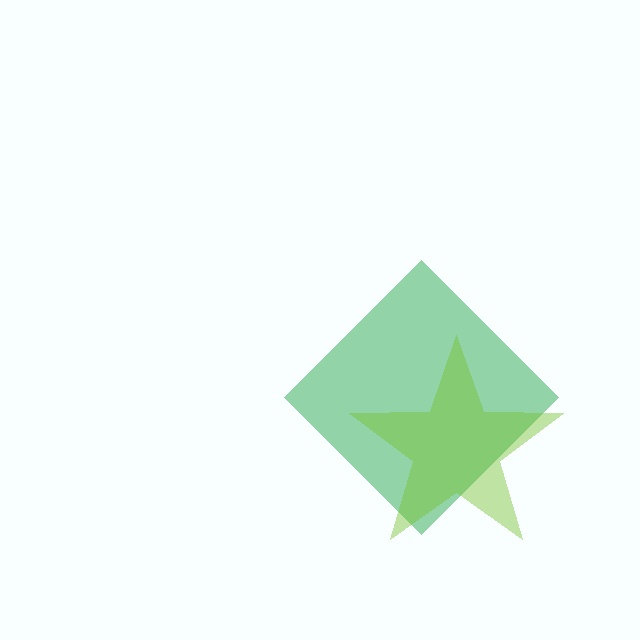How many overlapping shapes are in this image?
There are 2 overlapping shapes in the image.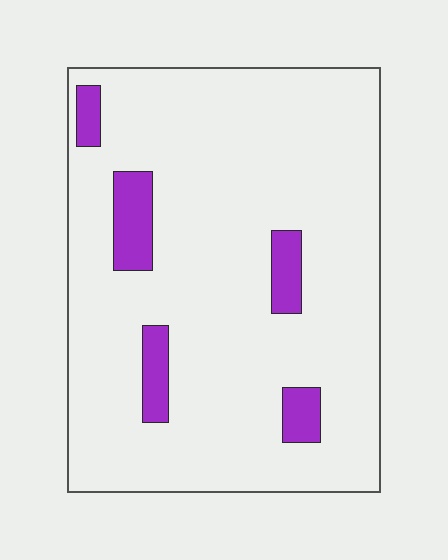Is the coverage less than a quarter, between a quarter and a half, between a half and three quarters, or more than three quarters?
Less than a quarter.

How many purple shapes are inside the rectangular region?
5.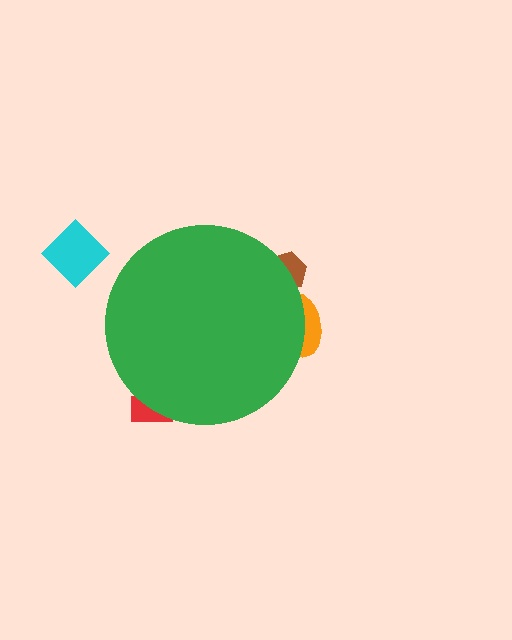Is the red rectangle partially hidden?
Yes, the red rectangle is partially hidden behind the green circle.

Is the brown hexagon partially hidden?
Yes, the brown hexagon is partially hidden behind the green circle.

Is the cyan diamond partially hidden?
No, the cyan diamond is fully visible.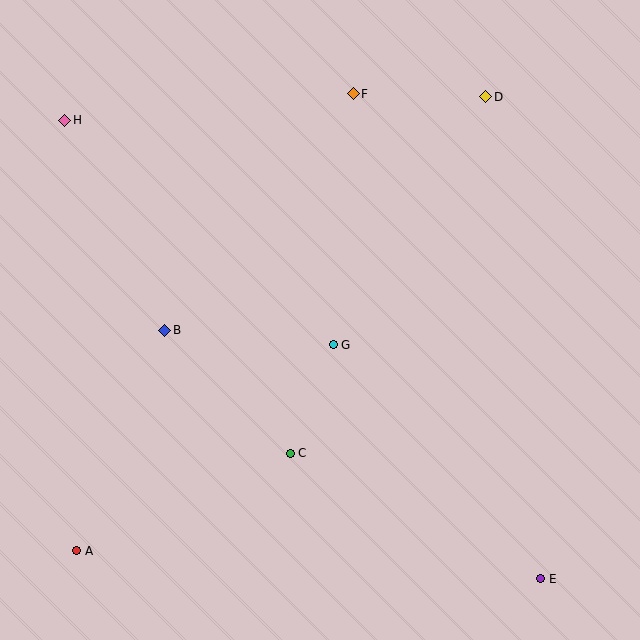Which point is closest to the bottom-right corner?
Point E is closest to the bottom-right corner.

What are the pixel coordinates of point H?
Point H is at (65, 120).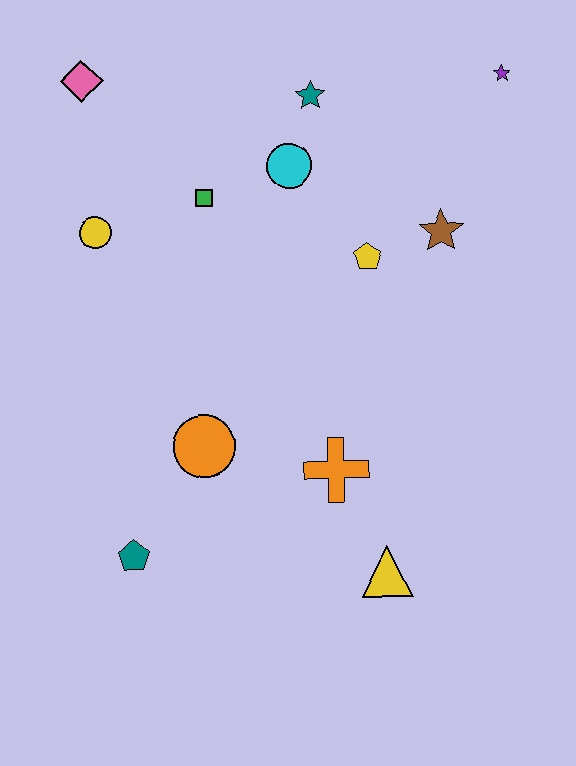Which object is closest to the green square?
The cyan circle is closest to the green square.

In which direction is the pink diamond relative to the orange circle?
The pink diamond is above the orange circle.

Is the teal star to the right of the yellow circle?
Yes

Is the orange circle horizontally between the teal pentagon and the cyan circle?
Yes